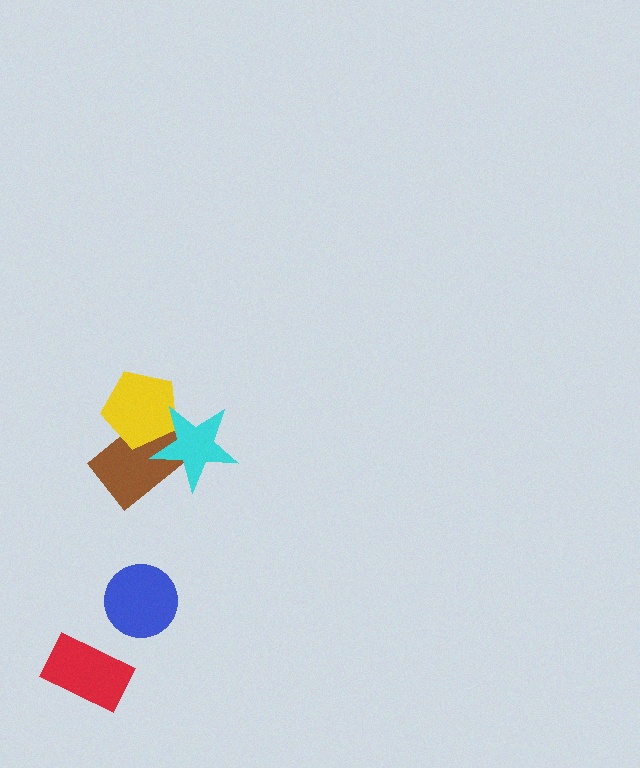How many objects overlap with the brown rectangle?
2 objects overlap with the brown rectangle.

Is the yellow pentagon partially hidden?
Yes, it is partially covered by another shape.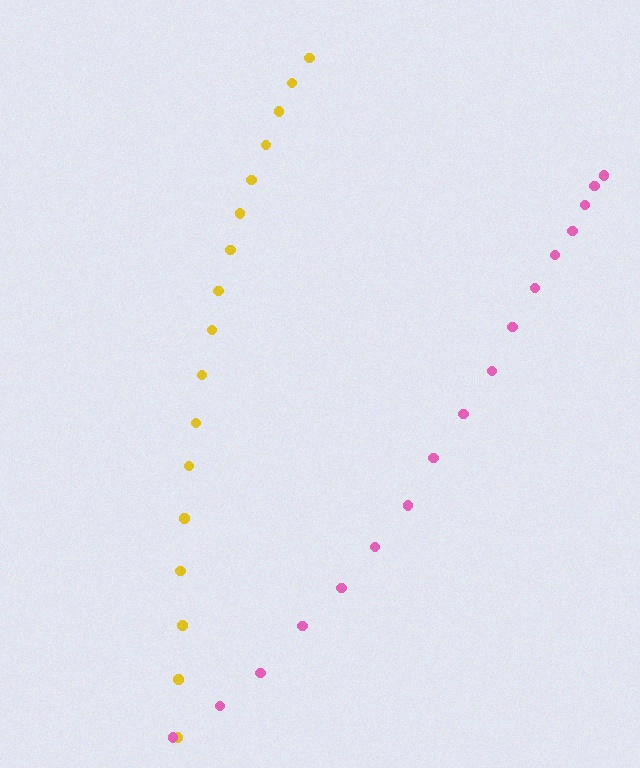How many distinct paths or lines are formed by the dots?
There are 2 distinct paths.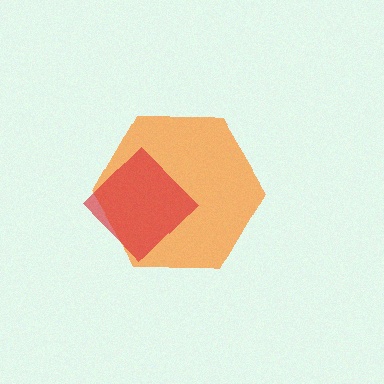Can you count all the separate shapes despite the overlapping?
Yes, there are 2 separate shapes.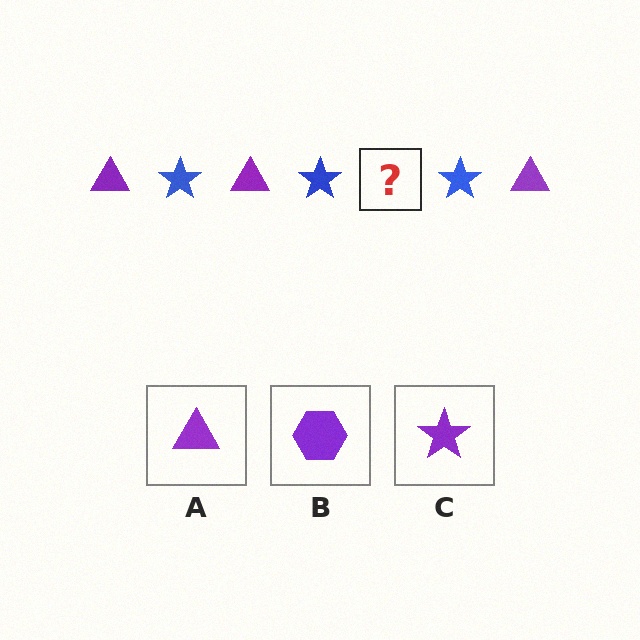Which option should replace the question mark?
Option A.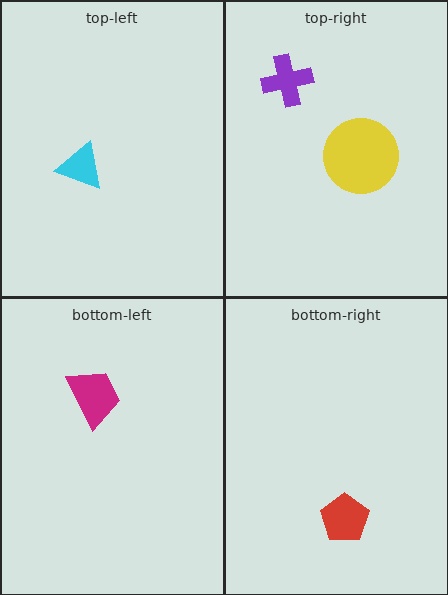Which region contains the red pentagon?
The bottom-right region.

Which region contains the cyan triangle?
The top-left region.